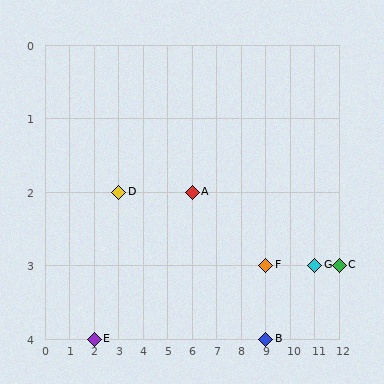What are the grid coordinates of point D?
Point D is at grid coordinates (3, 2).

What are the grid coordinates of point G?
Point G is at grid coordinates (11, 3).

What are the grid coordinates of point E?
Point E is at grid coordinates (2, 4).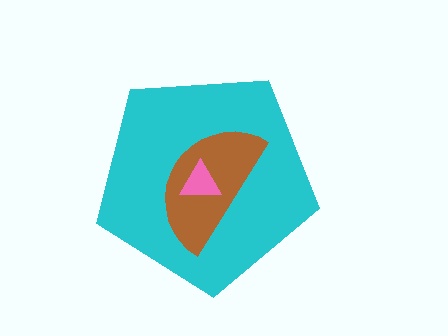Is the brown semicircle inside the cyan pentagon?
Yes.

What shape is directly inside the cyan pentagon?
The brown semicircle.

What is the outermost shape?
The cyan pentagon.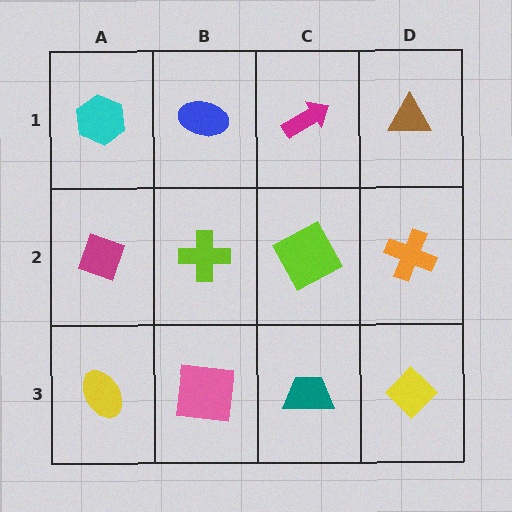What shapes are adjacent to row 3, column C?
A lime square (row 2, column C), a pink square (row 3, column B), a yellow diamond (row 3, column D).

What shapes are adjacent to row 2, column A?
A cyan hexagon (row 1, column A), a yellow ellipse (row 3, column A), a lime cross (row 2, column B).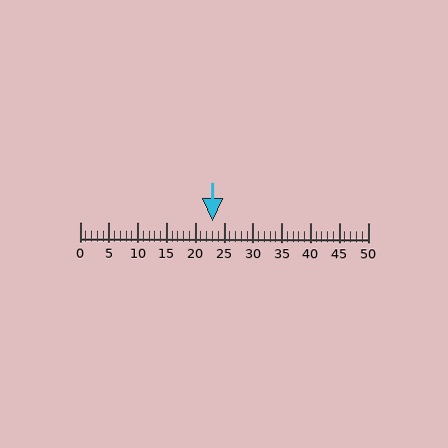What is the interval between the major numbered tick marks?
The major tick marks are spaced 5 units apart.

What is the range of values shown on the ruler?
The ruler shows values from 0 to 50.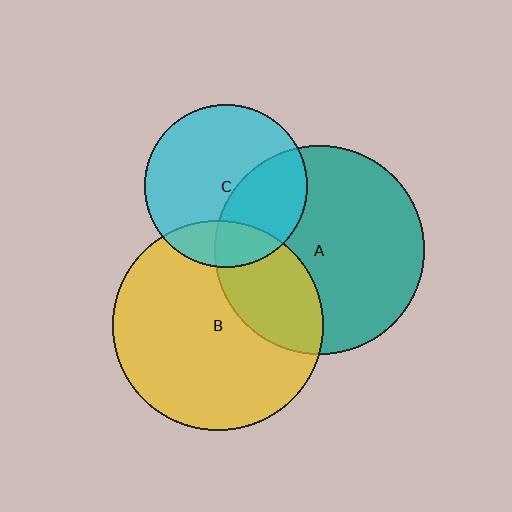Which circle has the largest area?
Circle B (yellow).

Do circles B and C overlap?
Yes.